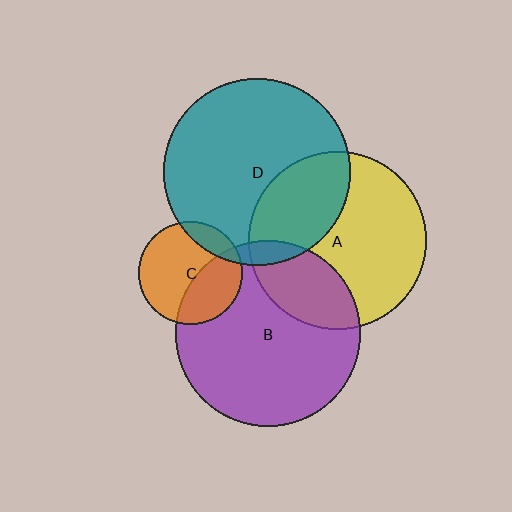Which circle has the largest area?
Circle D (teal).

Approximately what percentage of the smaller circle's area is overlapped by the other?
Approximately 5%.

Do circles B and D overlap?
Yes.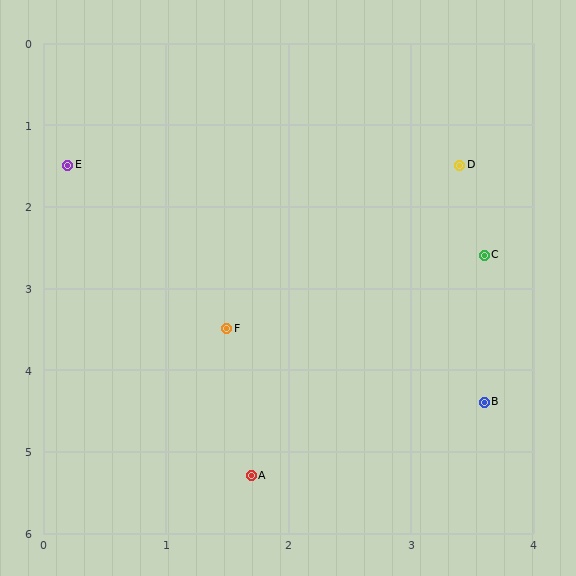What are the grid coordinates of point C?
Point C is at approximately (3.6, 2.6).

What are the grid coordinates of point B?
Point B is at approximately (3.6, 4.4).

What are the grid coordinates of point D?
Point D is at approximately (3.4, 1.5).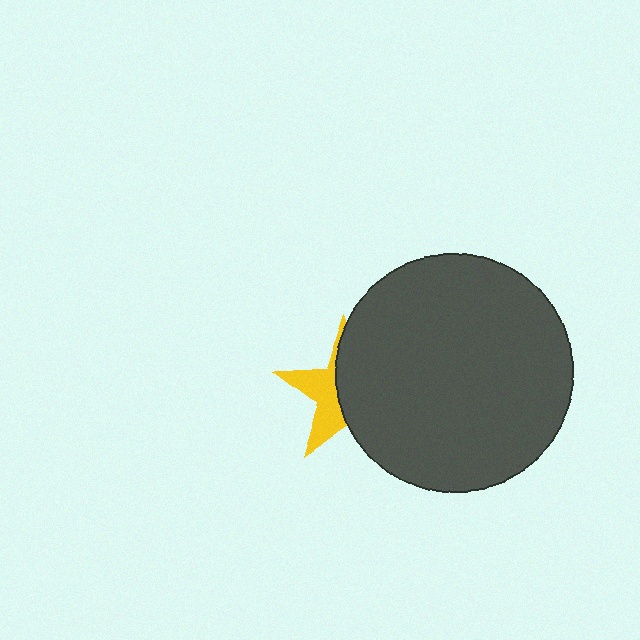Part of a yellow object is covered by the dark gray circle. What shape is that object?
It is a star.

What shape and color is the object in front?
The object in front is a dark gray circle.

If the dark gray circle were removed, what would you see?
You would see the complete yellow star.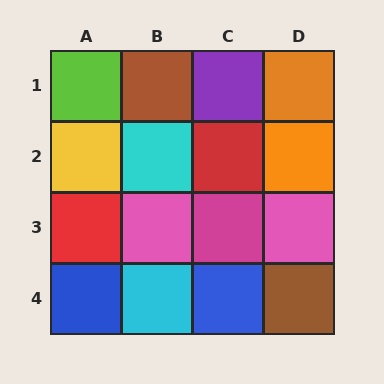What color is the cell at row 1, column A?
Lime.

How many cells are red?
2 cells are red.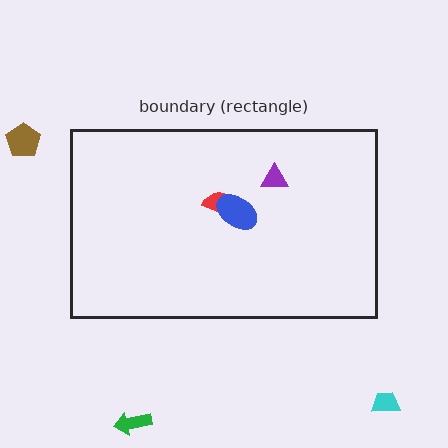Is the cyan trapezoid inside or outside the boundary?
Outside.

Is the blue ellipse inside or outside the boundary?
Inside.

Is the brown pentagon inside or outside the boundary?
Outside.